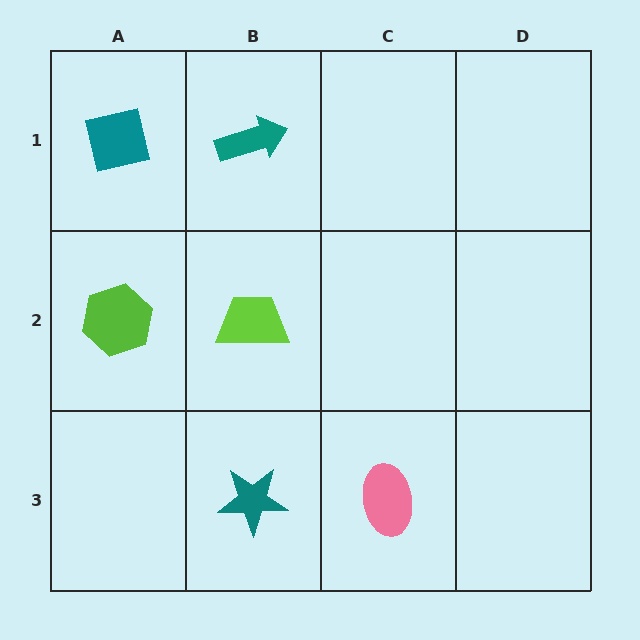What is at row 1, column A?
A teal square.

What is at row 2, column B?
A lime trapezoid.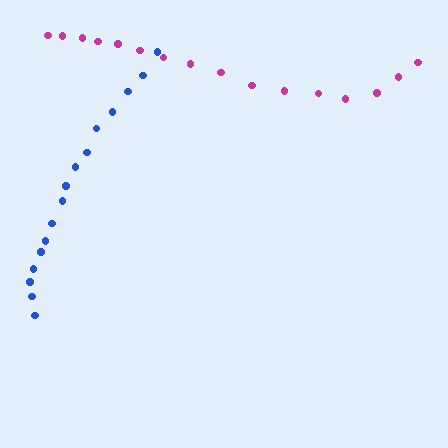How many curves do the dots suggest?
There are 2 distinct paths.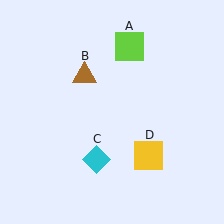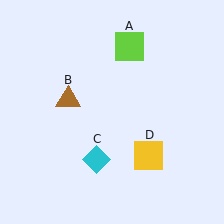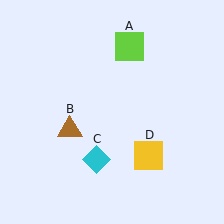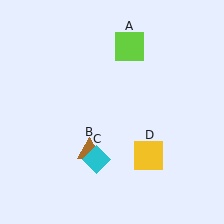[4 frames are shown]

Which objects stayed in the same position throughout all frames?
Lime square (object A) and cyan diamond (object C) and yellow square (object D) remained stationary.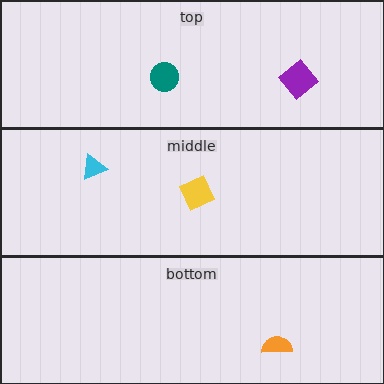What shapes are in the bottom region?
The orange semicircle.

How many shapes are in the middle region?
2.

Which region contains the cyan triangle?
The middle region.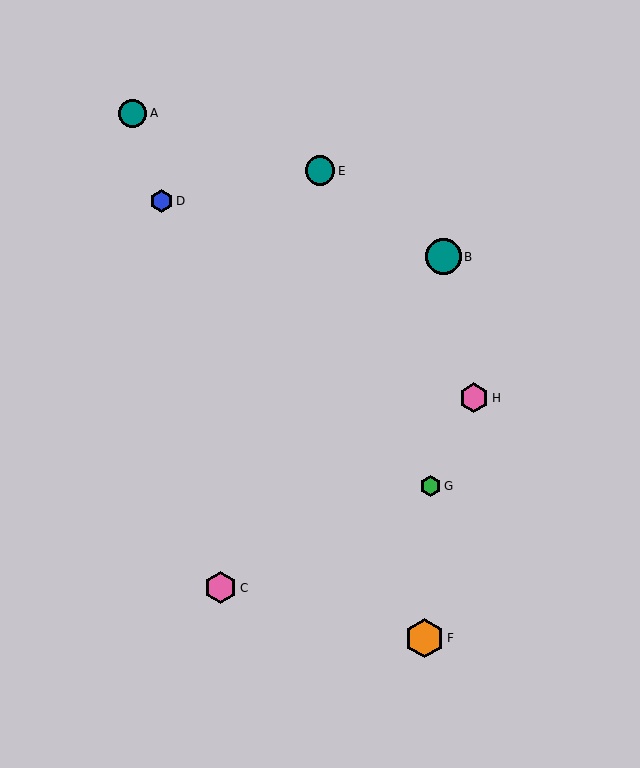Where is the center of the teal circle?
The center of the teal circle is at (320, 171).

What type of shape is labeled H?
Shape H is a pink hexagon.